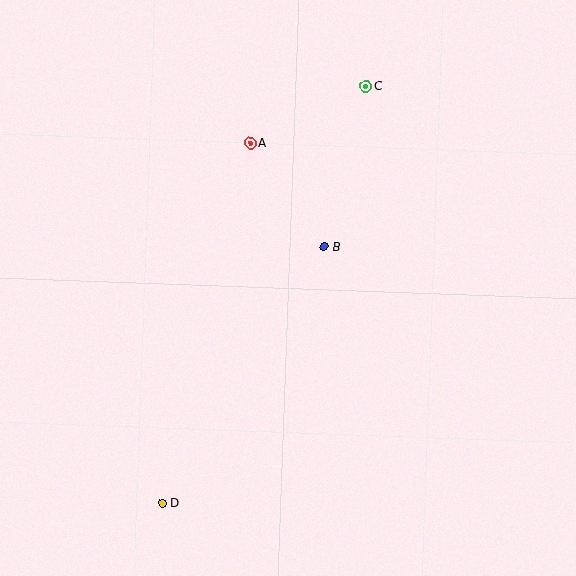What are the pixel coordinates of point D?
Point D is at (163, 503).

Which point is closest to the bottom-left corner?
Point D is closest to the bottom-left corner.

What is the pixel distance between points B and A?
The distance between B and A is 127 pixels.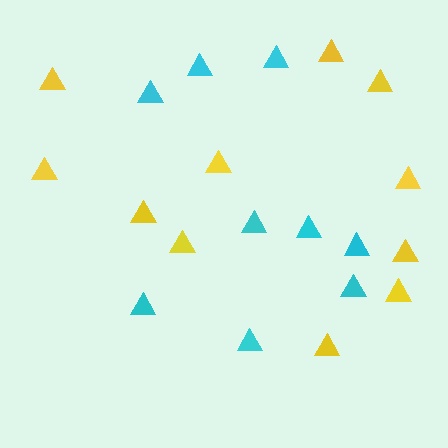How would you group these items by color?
There are 2 groups: one group of cyan triangles (9) and one group of yellow triangles (11).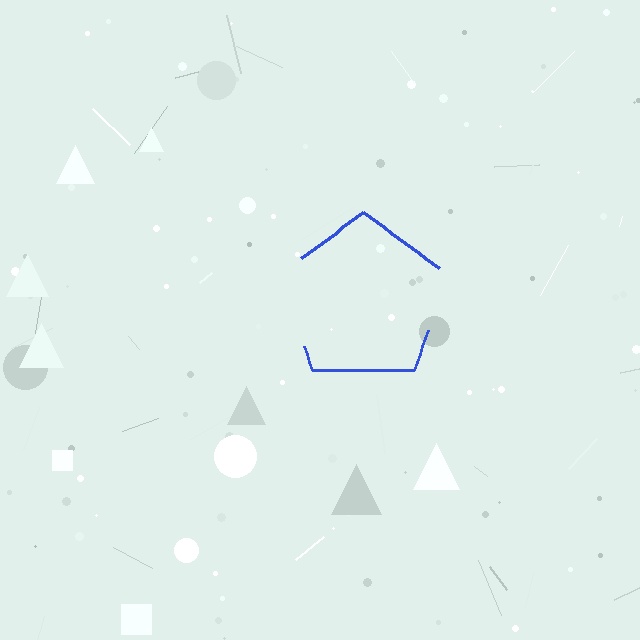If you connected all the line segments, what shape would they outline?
They would outline a pentagon.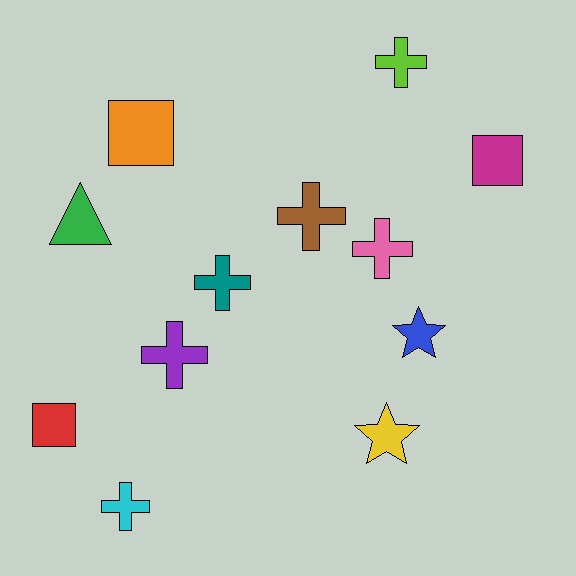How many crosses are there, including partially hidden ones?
There are 6 crosses.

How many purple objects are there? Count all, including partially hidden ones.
There is 1 purple object.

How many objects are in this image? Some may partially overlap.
There are 12 objects.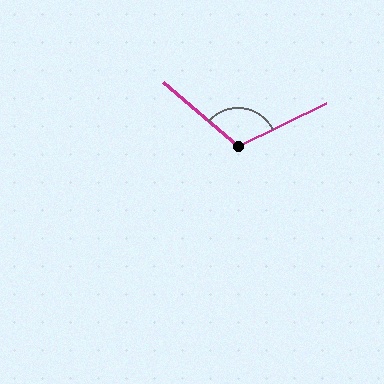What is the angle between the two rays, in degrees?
Approximately 113 degrees.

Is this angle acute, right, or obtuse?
It is obtuse.